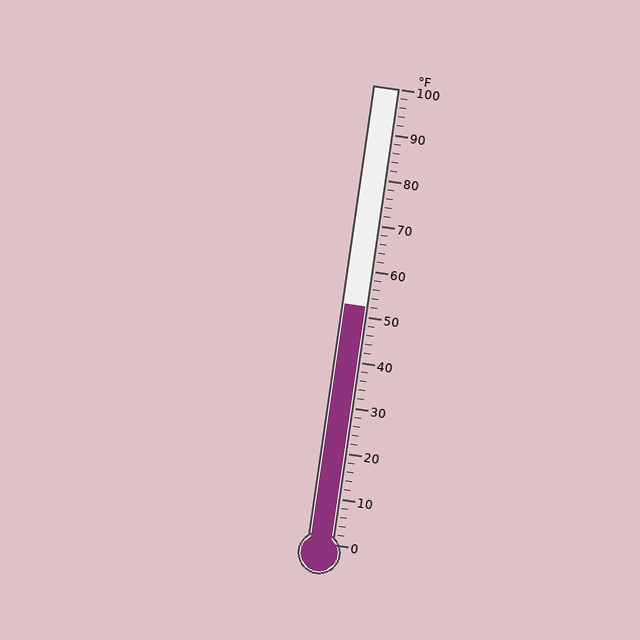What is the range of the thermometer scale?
The thermometer scale ranges from 0°F to 100°F.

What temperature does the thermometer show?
The thermometer shows approximately 52°F.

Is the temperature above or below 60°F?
The temperature is below 60°F.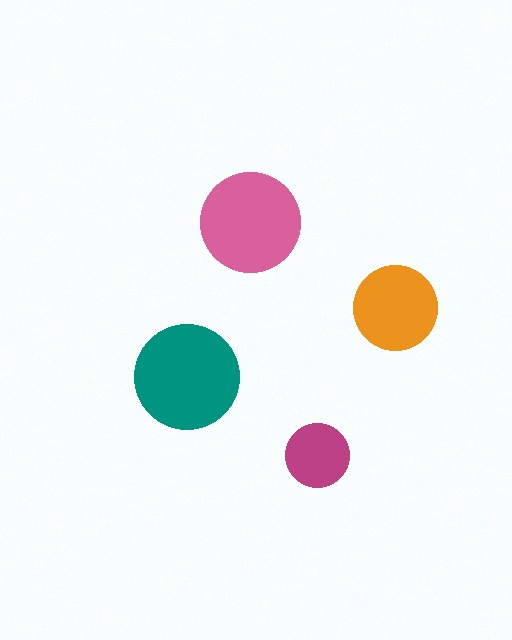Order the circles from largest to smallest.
the teal one, the pink one, the orange one, the magenta one.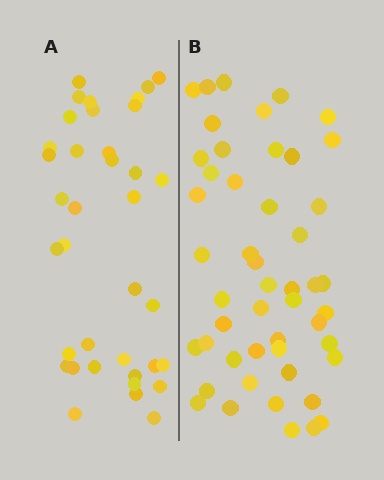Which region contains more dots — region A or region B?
Region B (the right region) has more dots.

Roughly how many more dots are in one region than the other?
Region B has roughly 12 or so more dots than region A.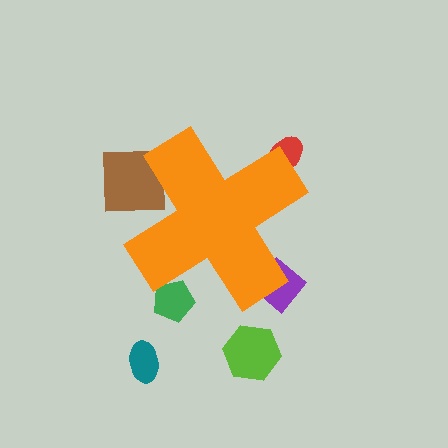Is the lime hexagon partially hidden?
No, the lime hexagon is fully visible.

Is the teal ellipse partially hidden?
No, the teal ellipse is fully visible.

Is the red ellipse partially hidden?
Yes, the red ellipse is partially hidden behind the orange cross.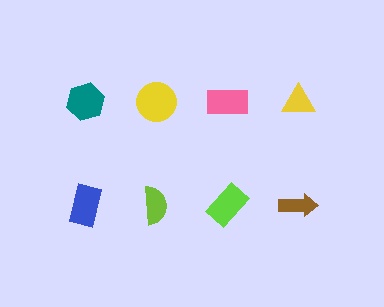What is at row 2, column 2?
A lime semicircle.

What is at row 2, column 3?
A lime rectangle.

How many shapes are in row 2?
4 shapes.